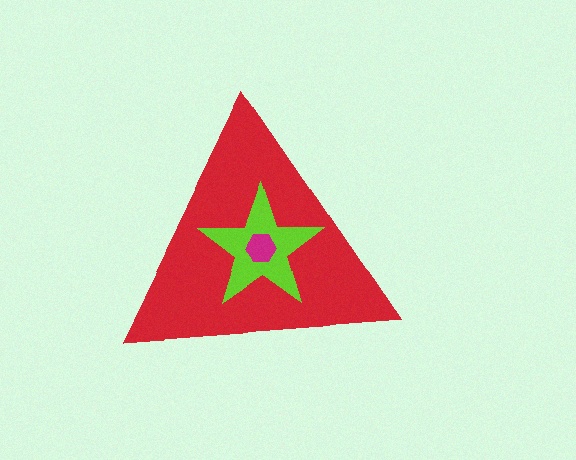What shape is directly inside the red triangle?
The lime star.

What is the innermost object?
The magenta hexagon.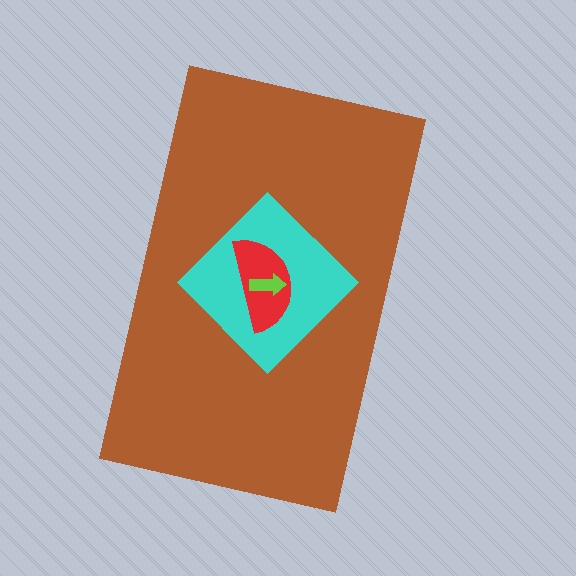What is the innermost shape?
The lime arrow.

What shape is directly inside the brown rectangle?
The cyan diamond.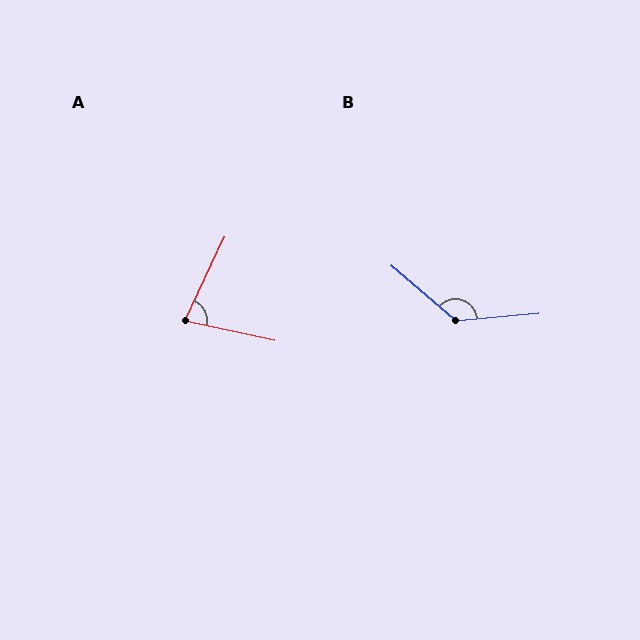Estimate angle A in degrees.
Approximately 77 degrees.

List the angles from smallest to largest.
A (77°), B (134°).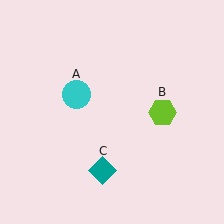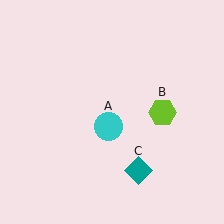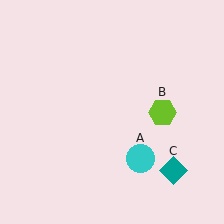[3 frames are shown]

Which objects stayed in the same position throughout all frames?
Lime hexagon (object B) remained stationary.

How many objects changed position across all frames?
2 objects changed position: cyan circle (object A), teal diamond (object C).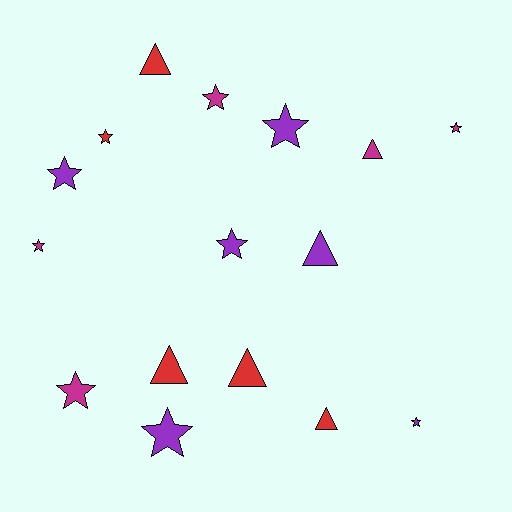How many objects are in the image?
There are 16 objects.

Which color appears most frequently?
Purple, with 6 objects.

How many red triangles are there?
There are 4 red triangles.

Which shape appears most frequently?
Star, with 10 objects.